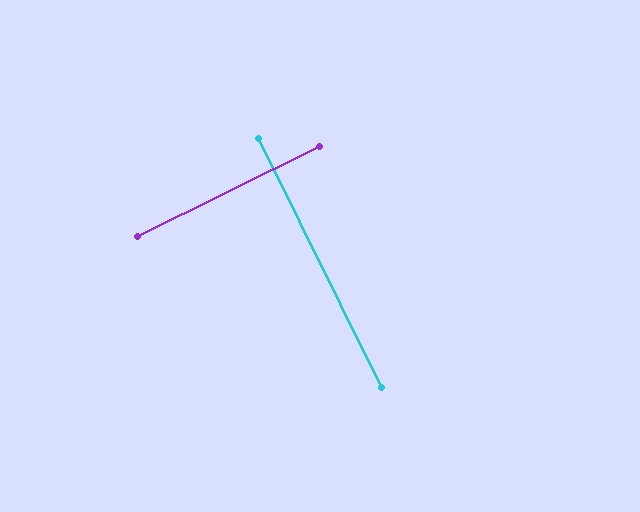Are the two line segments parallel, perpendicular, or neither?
Perpendicular — they meet at approximately 90°.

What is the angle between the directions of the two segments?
Approximately 90 degrees.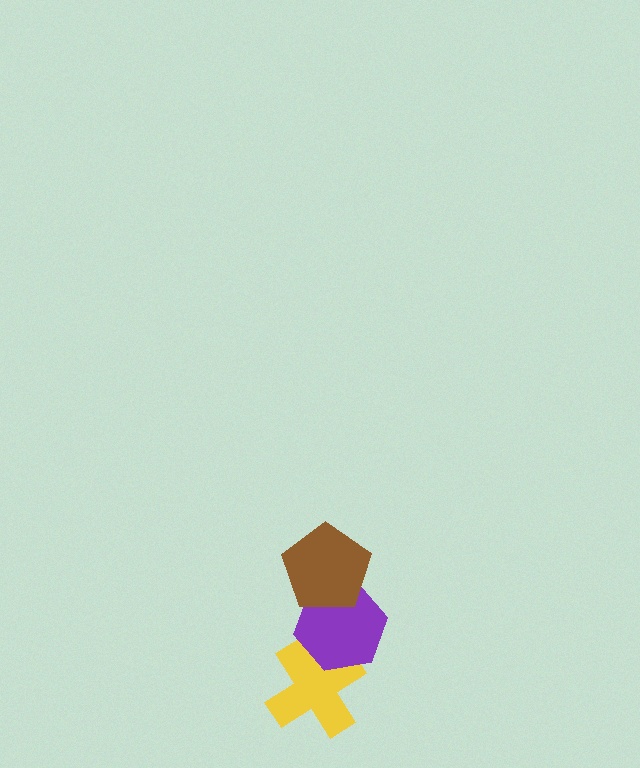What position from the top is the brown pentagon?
The brown pentagon is 1st from the top.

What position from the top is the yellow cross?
The yellow cross is 3rd from the top.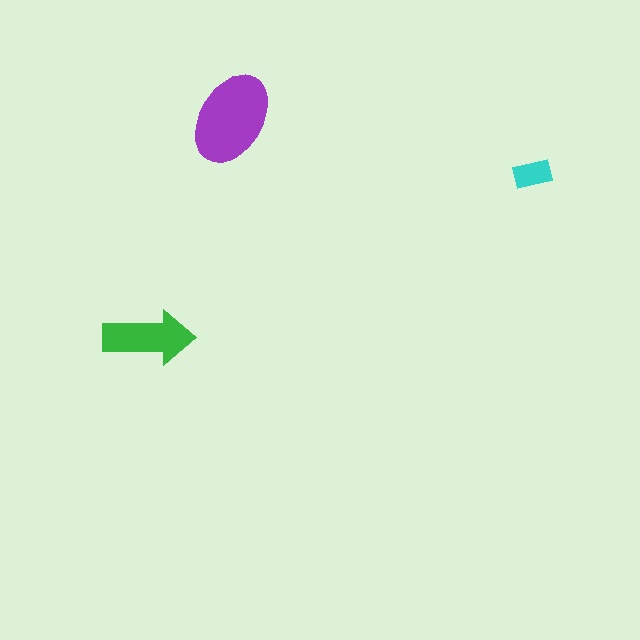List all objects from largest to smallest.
The purple ellipse, the green arrow, the cyan rectangle.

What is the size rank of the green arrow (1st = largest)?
2nd.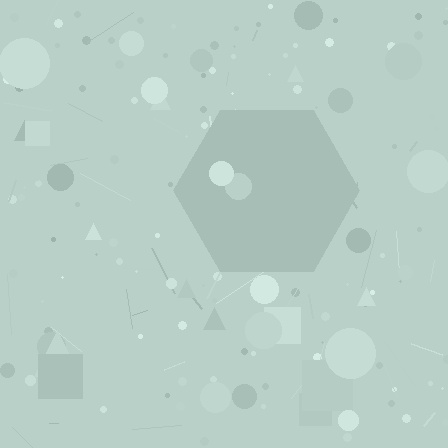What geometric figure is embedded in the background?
A hexagon is embedded in the background.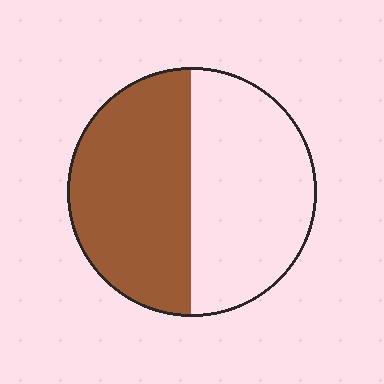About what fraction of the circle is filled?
About one half (1/2).